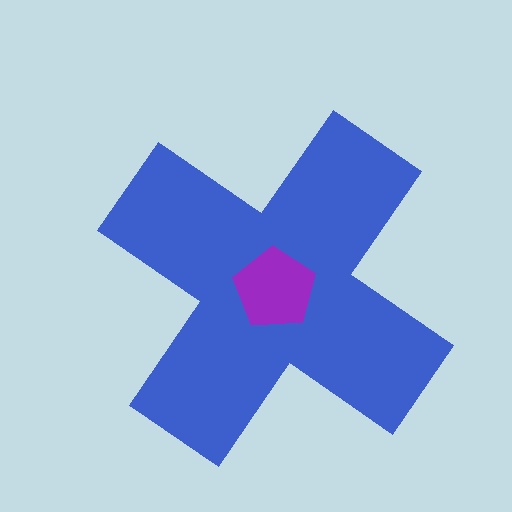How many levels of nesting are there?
2.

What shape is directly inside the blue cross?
The purple pentagon.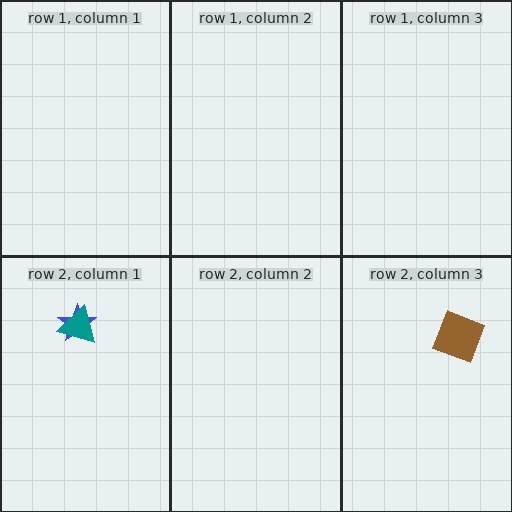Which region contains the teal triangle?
The row 2, column 1 region.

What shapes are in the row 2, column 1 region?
The blue star, the teal triangle.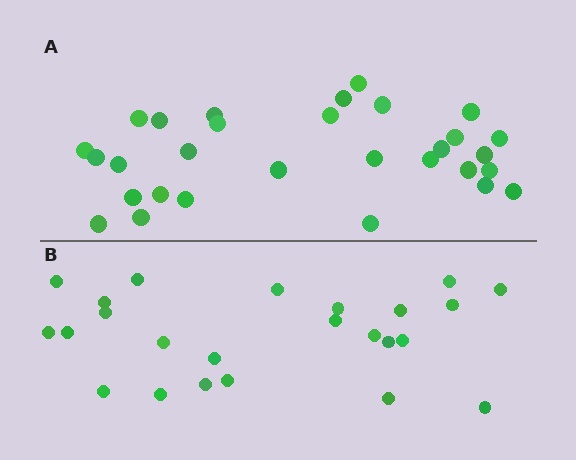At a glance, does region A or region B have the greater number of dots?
Region A (the top region) has more dots.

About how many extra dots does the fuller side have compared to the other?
Region A has about 6 more dots than region B.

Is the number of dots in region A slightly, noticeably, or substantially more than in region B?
Region A has noticeably more, but not dramatically so. The ratio is roughly 1.2 to 1.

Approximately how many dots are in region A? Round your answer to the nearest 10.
About 30 dots.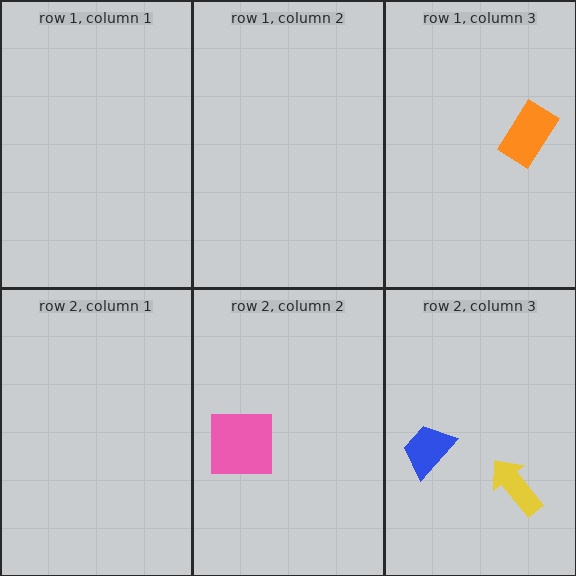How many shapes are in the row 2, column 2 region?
1.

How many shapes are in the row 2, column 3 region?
2.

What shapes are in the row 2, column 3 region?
The blue trapezoid, the yellow arrow.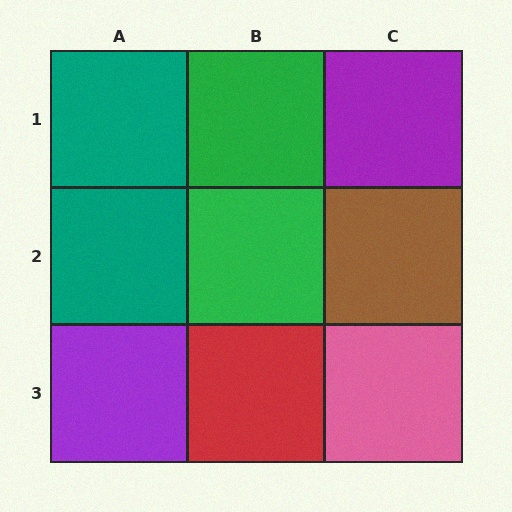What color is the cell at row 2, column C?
Brown.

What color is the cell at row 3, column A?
Purple.